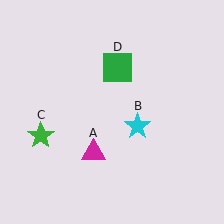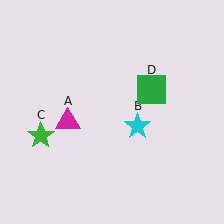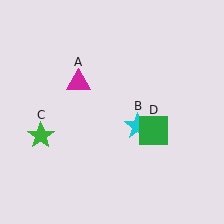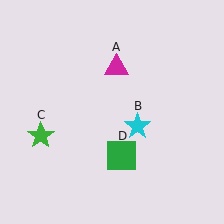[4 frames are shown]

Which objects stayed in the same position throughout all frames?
Cyan star (object B) and green star (object C) remained stationary.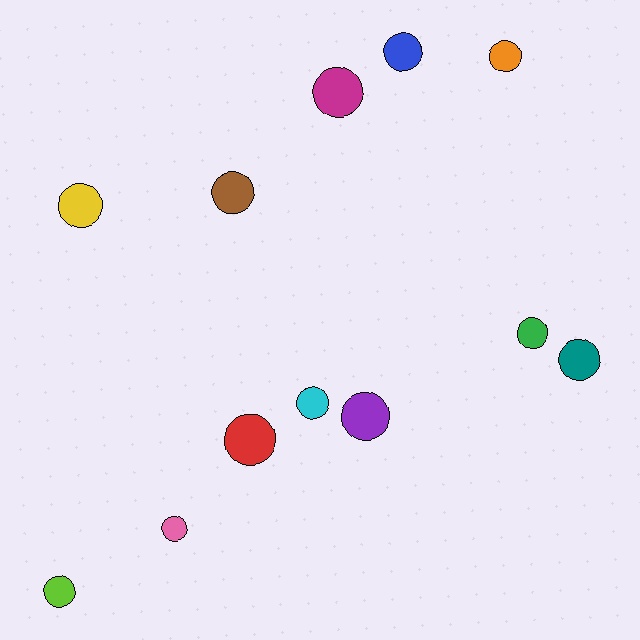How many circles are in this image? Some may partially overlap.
There are 12 circles.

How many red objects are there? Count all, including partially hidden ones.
There is 1 red object.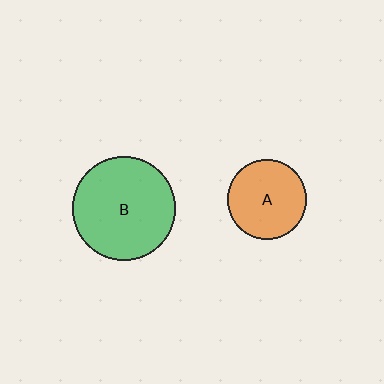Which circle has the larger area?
Circle B (green).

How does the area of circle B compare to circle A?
Approximately 1.7 times.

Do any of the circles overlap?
No, none of the circles overlap.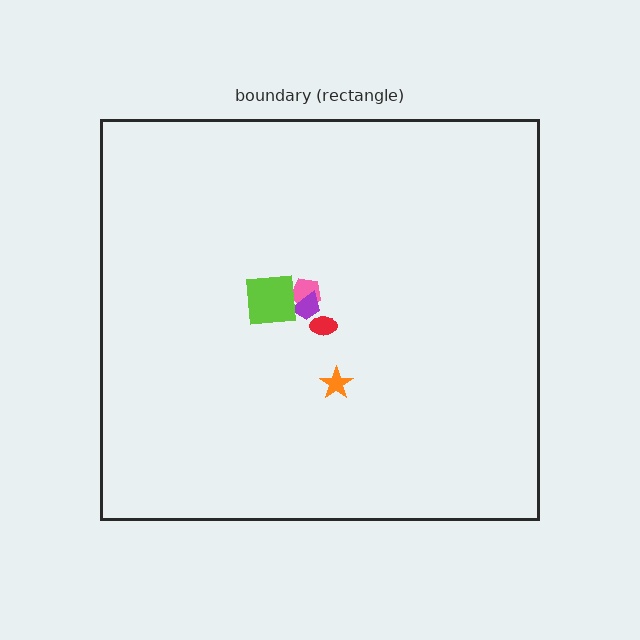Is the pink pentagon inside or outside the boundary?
Inside.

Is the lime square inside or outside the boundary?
Inside.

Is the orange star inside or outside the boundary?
Inside.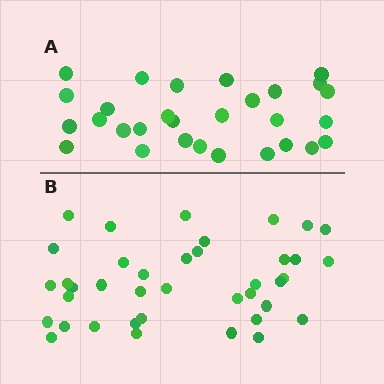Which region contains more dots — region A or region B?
Region B (the bottom region) has more dots.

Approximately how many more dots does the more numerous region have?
Region B has roughly 10 or so more dots than region A.